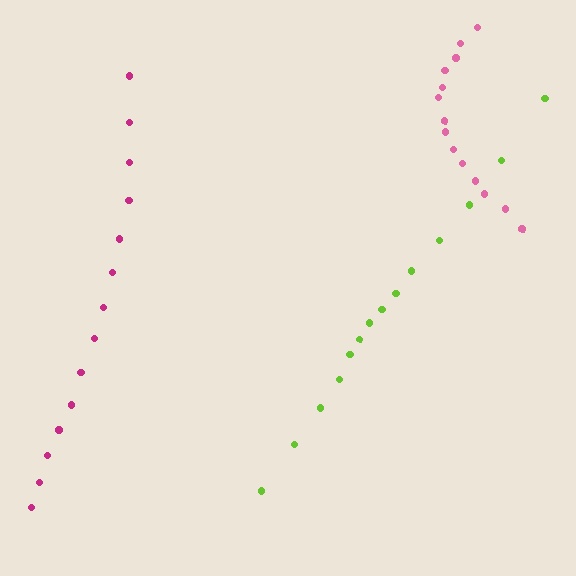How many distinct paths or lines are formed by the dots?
There are 3 distinct paths.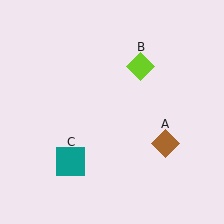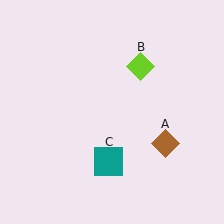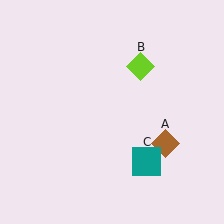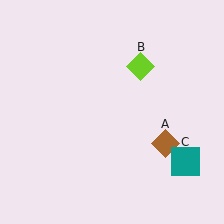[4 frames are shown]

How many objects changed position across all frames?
1 object changed position: teal square (object C).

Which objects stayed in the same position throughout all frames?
Brown diamond (object A) and lime diamond (object B) remained stationary.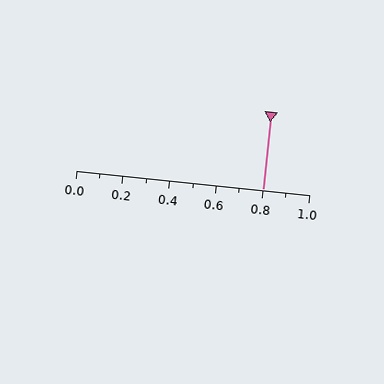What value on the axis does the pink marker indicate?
The marker indicates approximately 0.8.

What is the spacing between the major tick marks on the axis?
The major ticks are spaced 0.2 apart.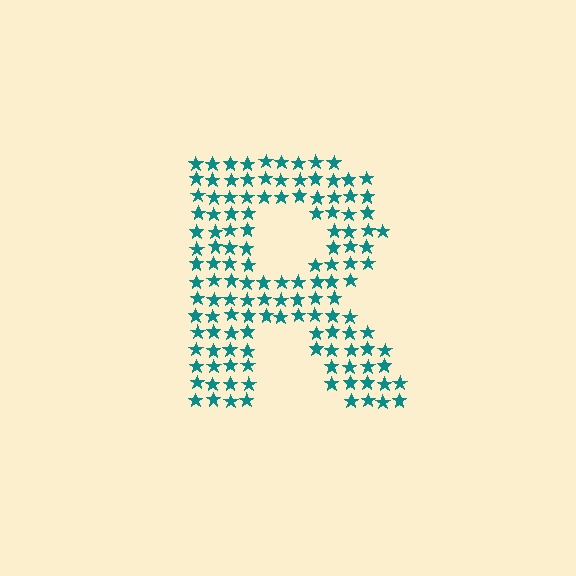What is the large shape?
The large shape is the letter R.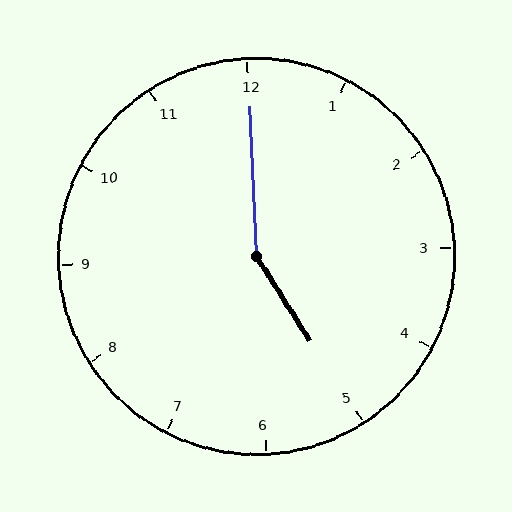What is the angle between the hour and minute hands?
Approximately 150 degrees.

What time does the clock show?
5:00.